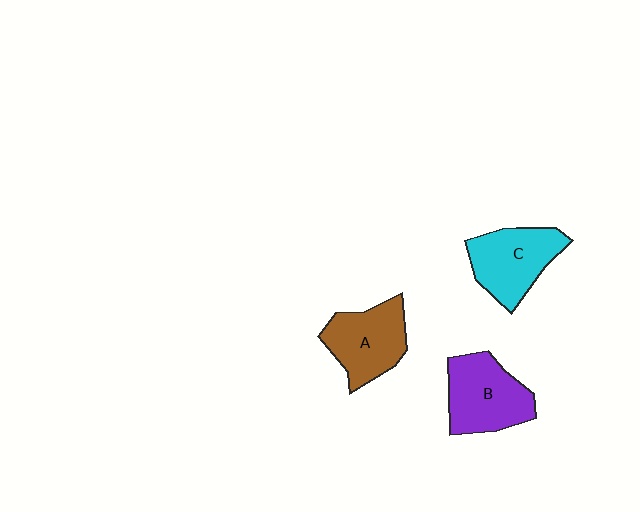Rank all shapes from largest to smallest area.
From largest to smallest: B (purple), C (cyan), A (brown).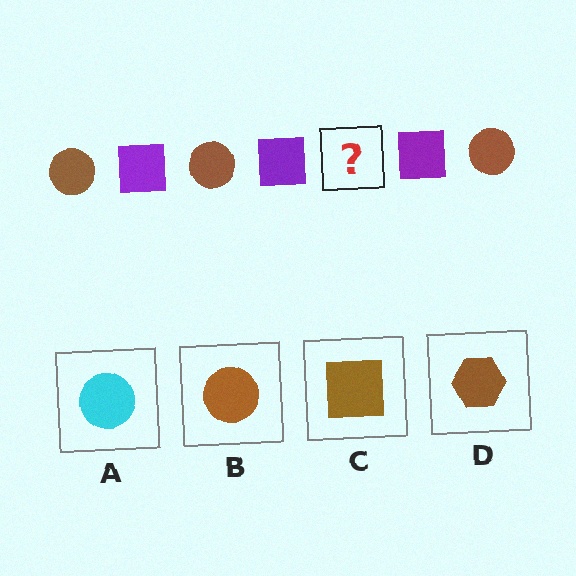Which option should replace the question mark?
Option B.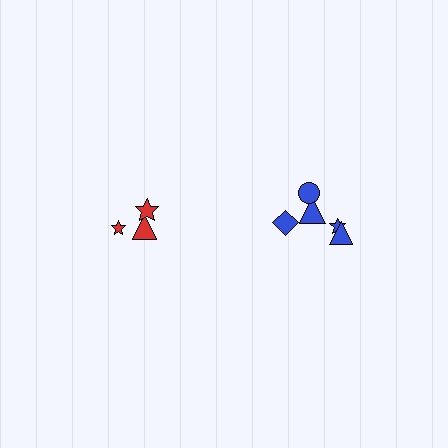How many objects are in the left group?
There are 3 objects.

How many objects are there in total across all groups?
There are 8 objects.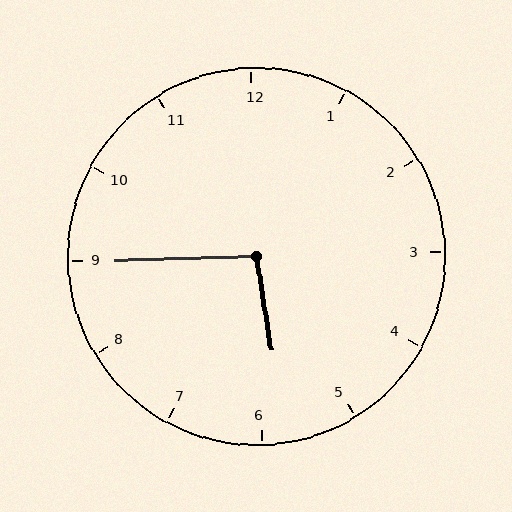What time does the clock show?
5:45.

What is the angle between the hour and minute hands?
Approximately 98 degrees.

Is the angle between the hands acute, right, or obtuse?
It is obtuse.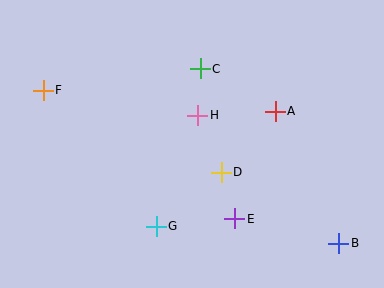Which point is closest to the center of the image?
Point H at (198, 115) is closest to the center.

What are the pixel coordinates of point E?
Point E is at (235, 219).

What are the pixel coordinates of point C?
Point C is at (200, 69).